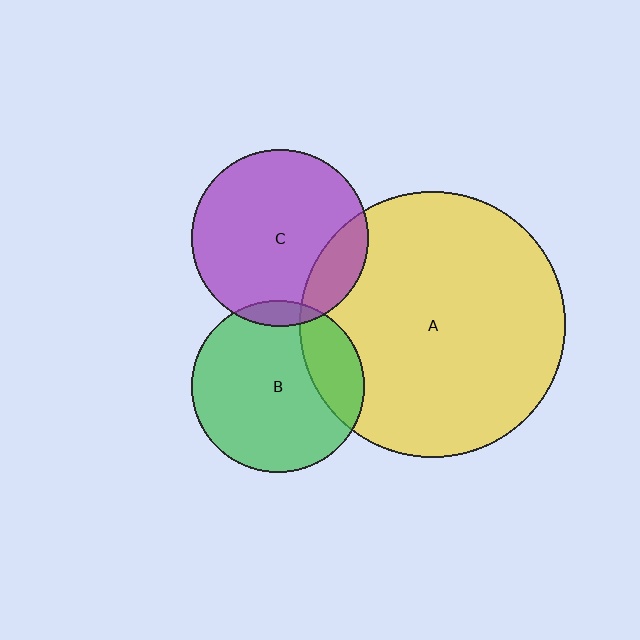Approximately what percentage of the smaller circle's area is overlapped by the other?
Approximately 20%.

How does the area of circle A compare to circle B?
Approximately 2.4 times.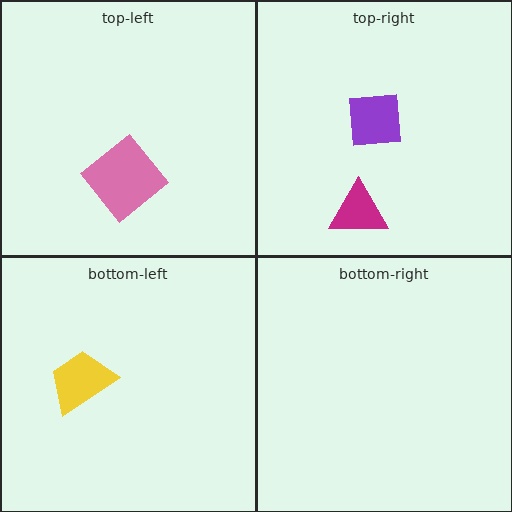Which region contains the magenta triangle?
The top-right region.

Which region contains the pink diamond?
The top-left region.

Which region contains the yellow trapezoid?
The bottom-left region.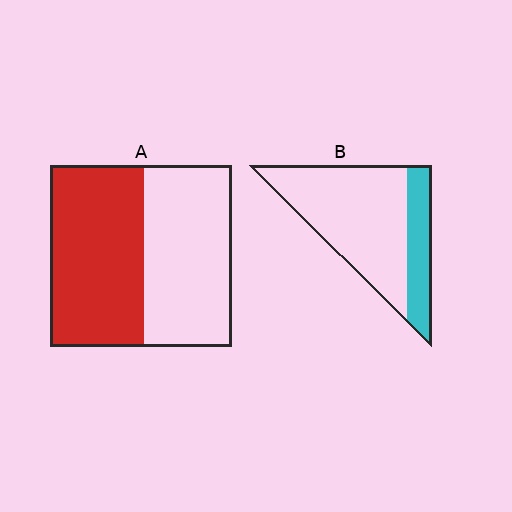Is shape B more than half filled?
No.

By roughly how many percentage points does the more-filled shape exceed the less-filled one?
By roughly 25 percentage points (A over B).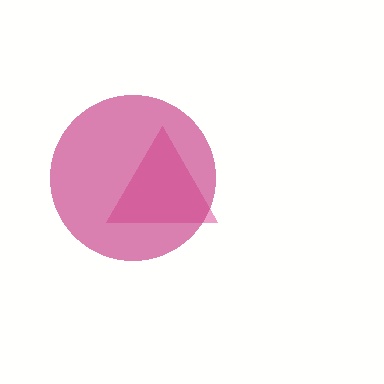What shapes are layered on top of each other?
The layered shapes are: a pink triangle, a magenta circle.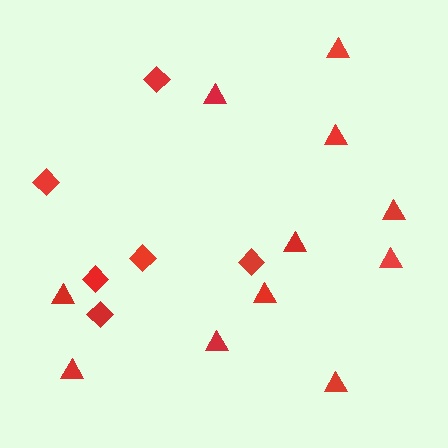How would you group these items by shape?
There are 2 groups: one group of triangles (11) and one group of diamonds (6).